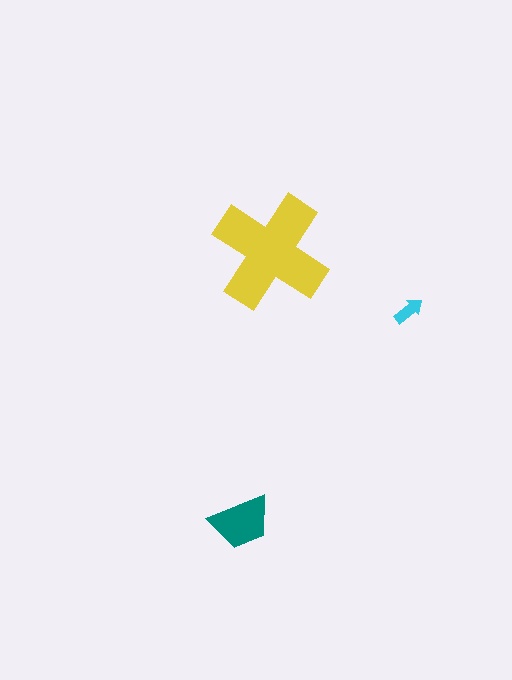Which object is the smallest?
The cyan arrow.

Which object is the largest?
The yellow cross.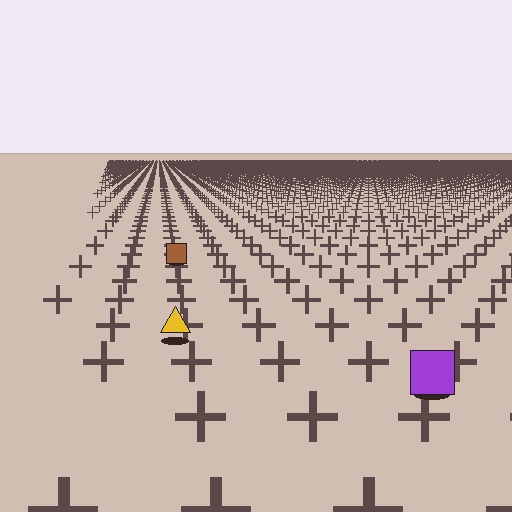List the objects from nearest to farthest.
From nearest to farthest: the purple square, the yellow triangle, the brown square.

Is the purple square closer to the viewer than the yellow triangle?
Yes. The purple square is closer — you can tell from the texture gradient: the ground texture is coarser near it.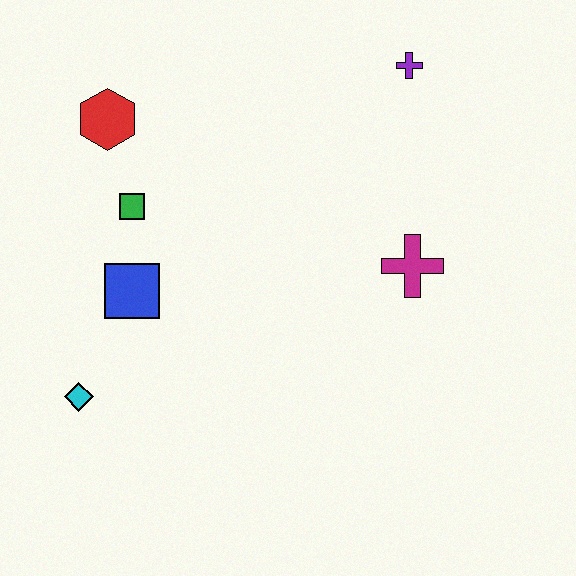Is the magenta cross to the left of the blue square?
No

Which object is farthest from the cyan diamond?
The purple cross is farthest from the cyan diamond.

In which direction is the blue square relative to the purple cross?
The blue square is to the left of the purple cross.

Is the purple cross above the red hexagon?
Yes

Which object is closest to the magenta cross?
The purple cross is closest to the magenta cross.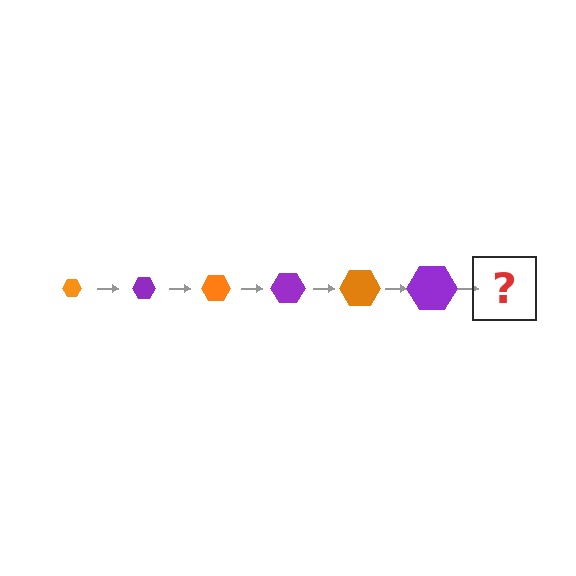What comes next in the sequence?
The next element should be an orange hexagon, larger than the previous one.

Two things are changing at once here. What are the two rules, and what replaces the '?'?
The two rules are that the hexagon grows larger each step and the color cycles through orange and purple. The '?' should be an orange hexagon, larger than the previous one.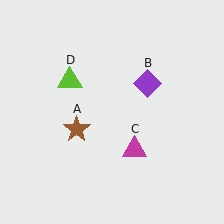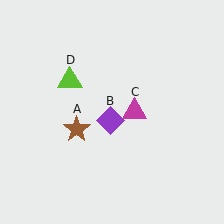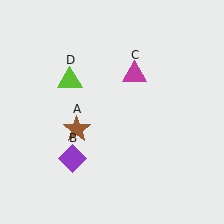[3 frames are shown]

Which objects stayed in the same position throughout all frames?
Brown star (object A) and lime triangle (object D) remained stationary.